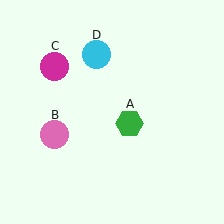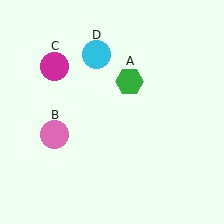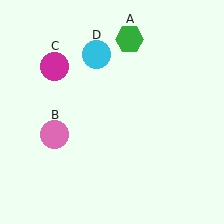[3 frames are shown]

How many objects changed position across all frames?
1 object changed position: green hexagon (object A).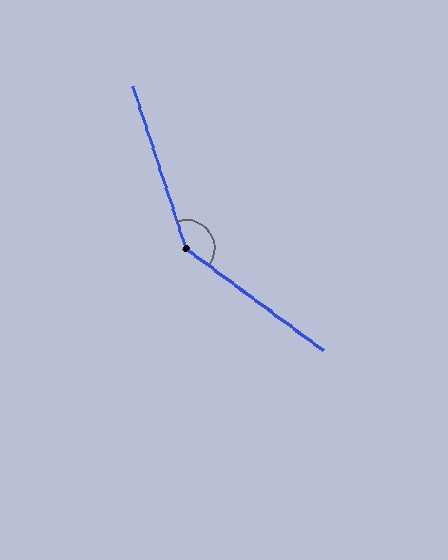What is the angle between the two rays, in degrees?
Approximately 145 degrees.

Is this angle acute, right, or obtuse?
It is obtuse.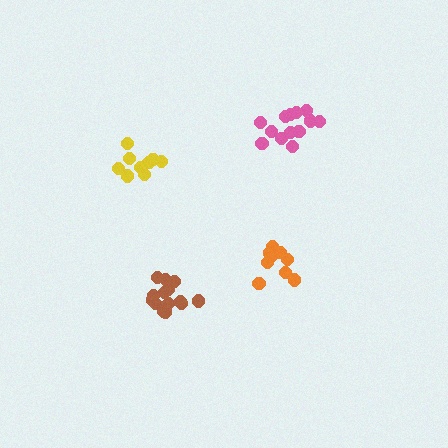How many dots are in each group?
Group 1: 14 dots, Group 2: 9 dots, Group 3: 13 dots, Group 4: 10 dots (46 total).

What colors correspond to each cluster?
The clusters are colored: brown, yellow, pink, orange.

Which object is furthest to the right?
The pink cluster is rightmost.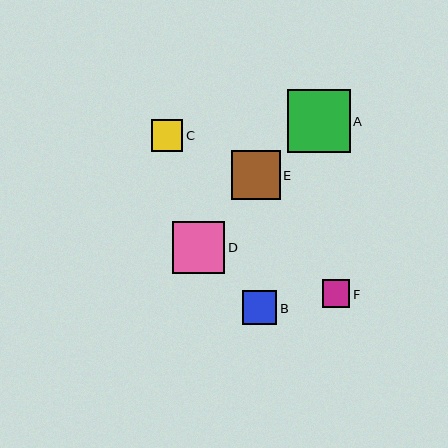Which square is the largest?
Square A is the largest with a size of approximately 63 pixels.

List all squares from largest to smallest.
From largest to smallest: A, D, E, B, C, F.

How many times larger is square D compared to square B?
Square D is approximately 1.5 times the size of square B.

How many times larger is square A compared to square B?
Square A is approximately 1.9 times the size of square B.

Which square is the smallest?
Square F is the smallest with a size of approximately 28 pixels.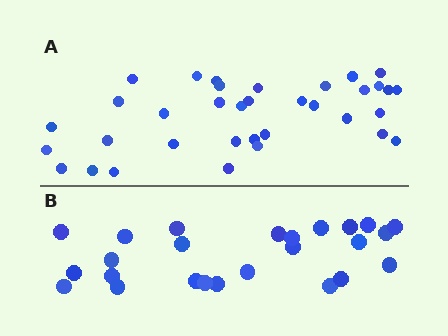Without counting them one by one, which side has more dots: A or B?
Region A (the top region) has more dots.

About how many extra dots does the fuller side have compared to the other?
Region A has roughly 10 or so more dots than region B.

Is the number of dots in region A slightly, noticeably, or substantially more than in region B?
Region A has noticeably more, but not dramatically so. The ratio is roughly 1.4 to 1.